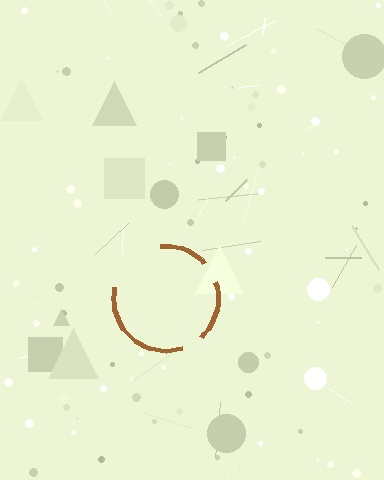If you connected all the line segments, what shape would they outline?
They would outline a circle.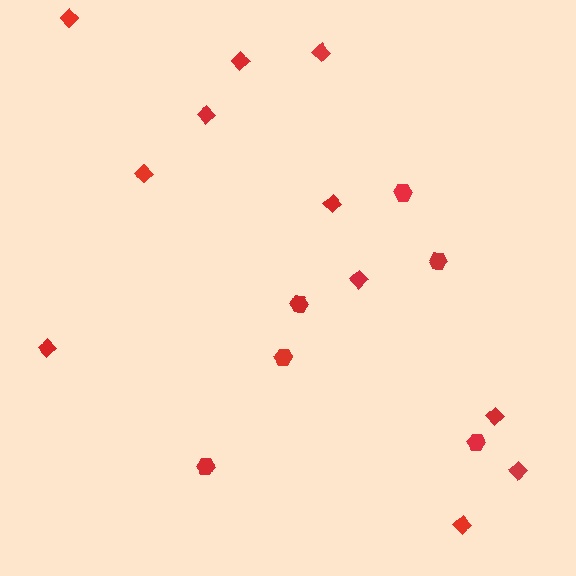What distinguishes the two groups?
There are 2 groups: one group of diamonds (11) and one group of hexagons (6).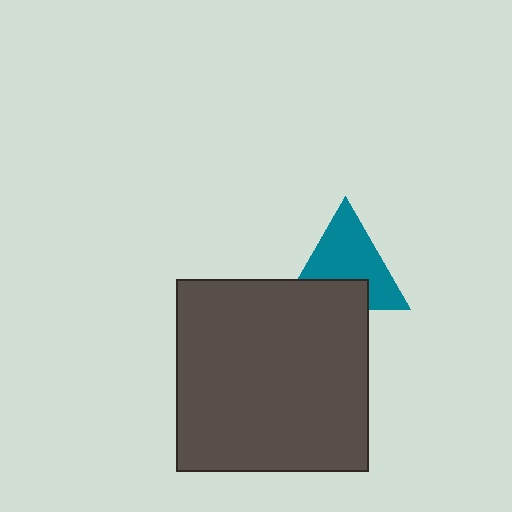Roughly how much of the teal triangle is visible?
Most of it is visible (roughly 67%).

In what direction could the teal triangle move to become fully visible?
The teal triangle could move up. That would shift it out from behind the dark gray square entirely.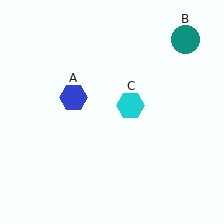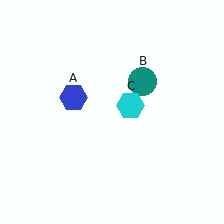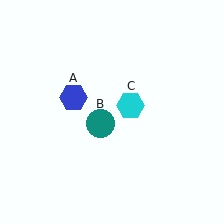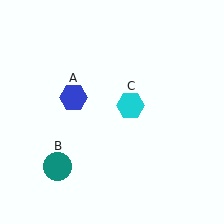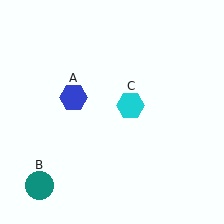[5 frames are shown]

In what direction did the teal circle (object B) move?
The teal circle (object B) moved down and to the left.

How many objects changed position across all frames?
1 object changed position: teal circle (object B).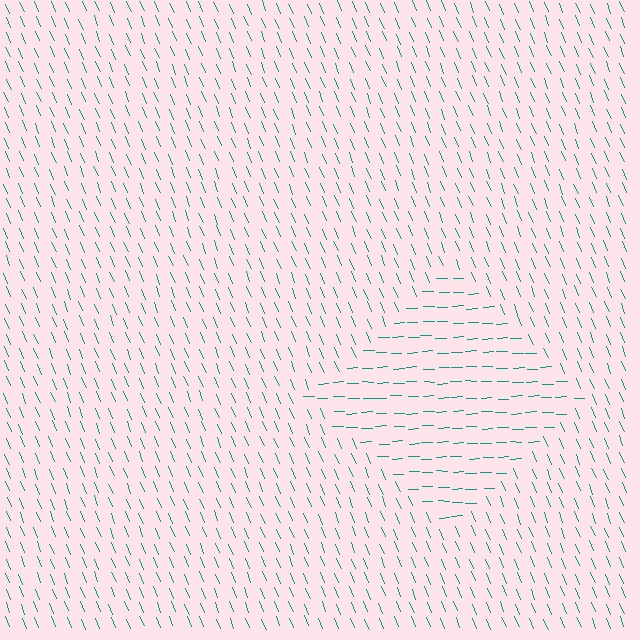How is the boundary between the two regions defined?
The boundary is defined purely by a change in line orientation (approximately 69 degrees difference). All lines are the same color and thickness.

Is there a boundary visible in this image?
Yes, there is a texture boundary formed by a change in line orientation.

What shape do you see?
I see a diamond.